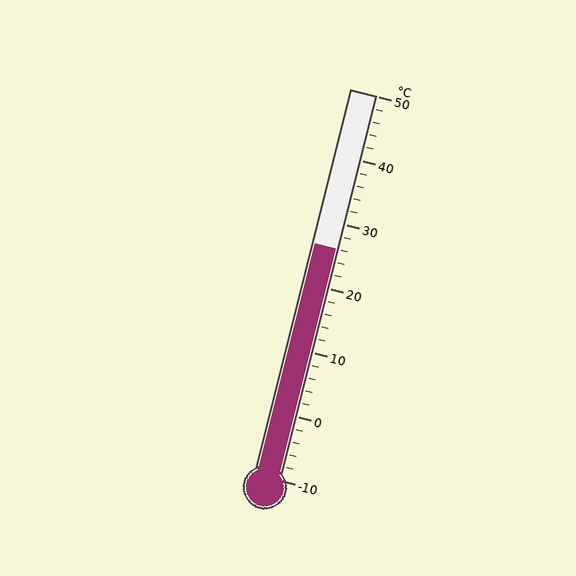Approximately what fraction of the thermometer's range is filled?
The thermometer is filled to approximately 60% of its range.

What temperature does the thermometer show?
The thermometer shows approximately 26°C.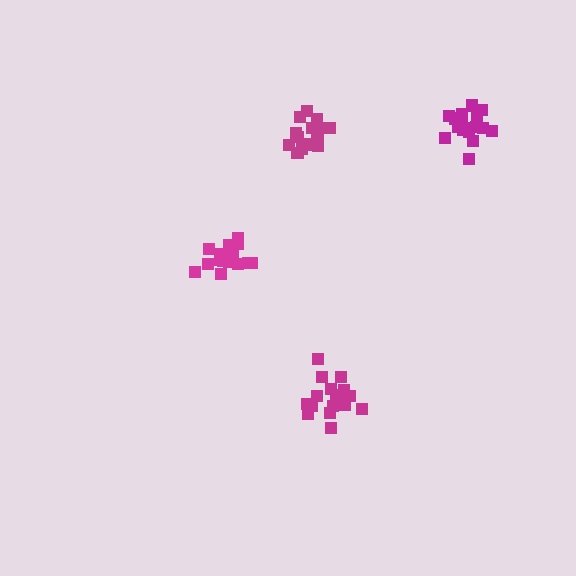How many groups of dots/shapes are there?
There are 4 groups.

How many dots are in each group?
Group 1: 17 dots, Group 2: 19 dots, Group 3: 19 dots, Group 4: 18 dots (73 total).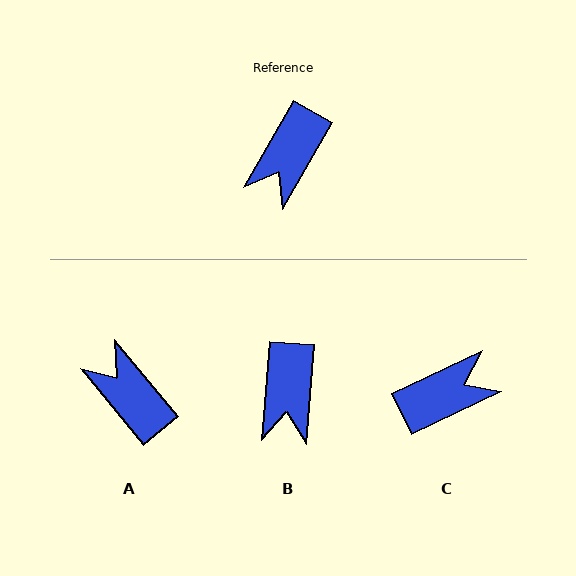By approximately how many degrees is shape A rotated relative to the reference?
Approximately 111 degrees clockwise.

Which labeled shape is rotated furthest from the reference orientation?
C, about 145 degrees away.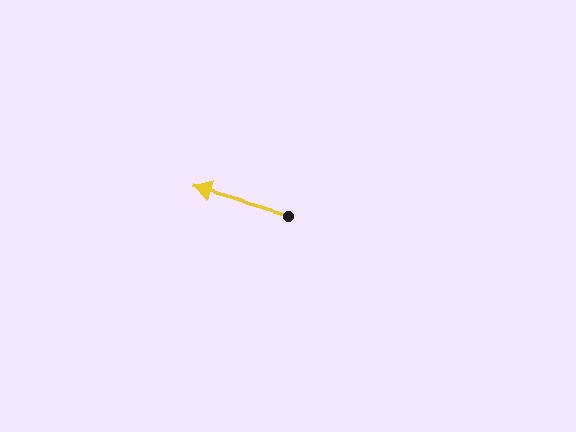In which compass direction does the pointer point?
West.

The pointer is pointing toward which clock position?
Roughly 10 o'clock.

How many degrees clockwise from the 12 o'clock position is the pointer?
Approximately 286 degrees.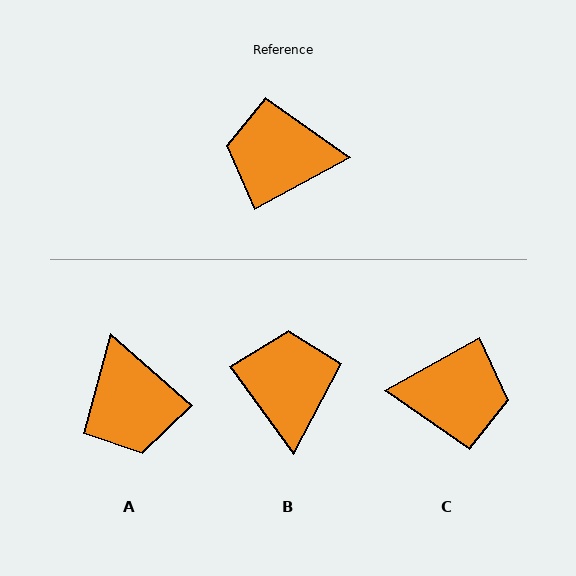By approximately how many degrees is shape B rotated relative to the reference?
Approximately 83 degrees clockwise.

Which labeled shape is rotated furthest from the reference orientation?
C, about 180 degrees away.